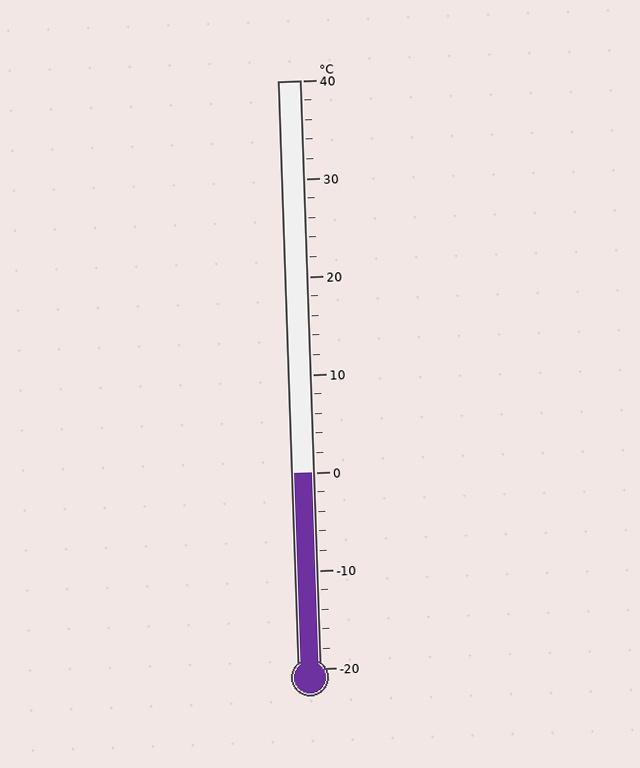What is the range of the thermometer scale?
The thermometer scale ranges from -20°C to 40°C.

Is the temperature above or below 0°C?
The temperature is at 0°C.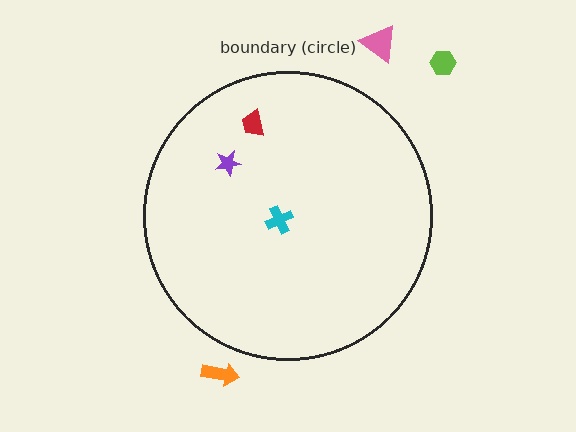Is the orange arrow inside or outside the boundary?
Outside.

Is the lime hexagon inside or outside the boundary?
Outside.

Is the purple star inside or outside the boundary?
Inside.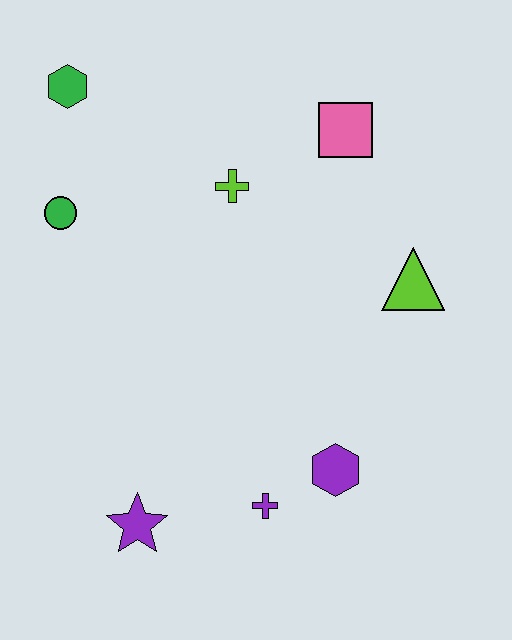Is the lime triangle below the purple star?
No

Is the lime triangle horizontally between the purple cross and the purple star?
No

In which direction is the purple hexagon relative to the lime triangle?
The purple hexagon is below the lime triangle.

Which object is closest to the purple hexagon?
The purple cross is closest to the purple hexagon.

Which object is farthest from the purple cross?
The green hexagon is farthest from the purple cross.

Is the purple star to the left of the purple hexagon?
Yes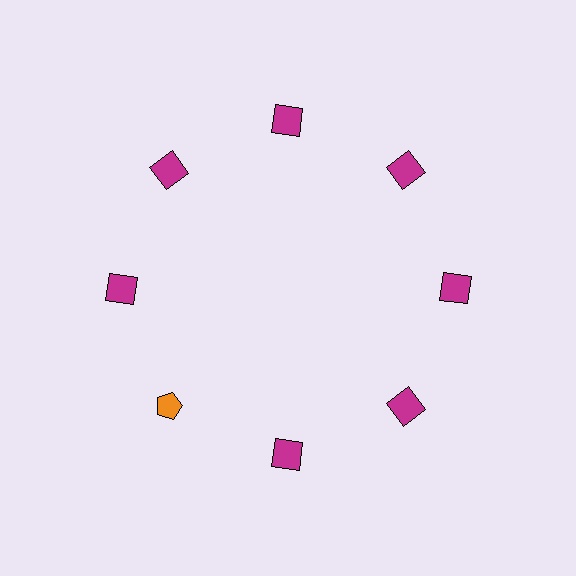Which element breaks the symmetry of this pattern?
The orange pentagon at roughly the 8 o'clock position breaks the symmetry. All other shapes are magenta squares.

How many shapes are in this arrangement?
There are 8 shapes arranged in a ring pattern.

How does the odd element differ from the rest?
It differs in both color (orange instead of magenta) and shape (pentagon instead of square).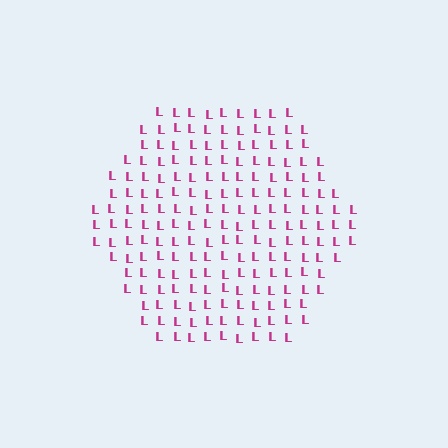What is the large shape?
The large shape is a hexagon.